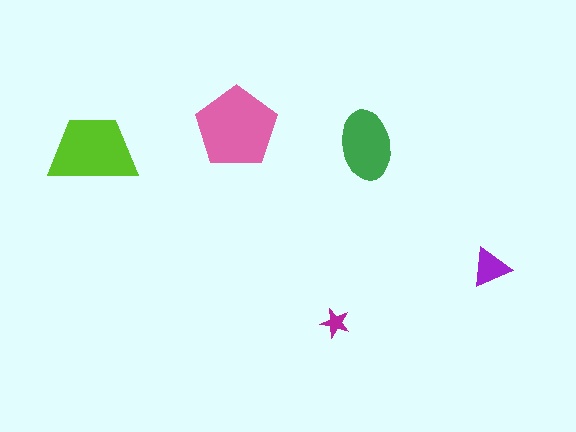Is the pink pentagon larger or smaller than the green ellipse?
Larger.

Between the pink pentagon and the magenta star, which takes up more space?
The pink pentagon.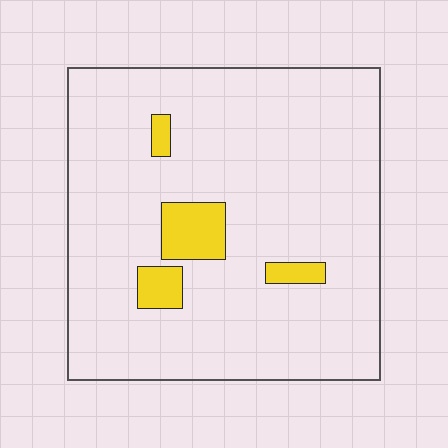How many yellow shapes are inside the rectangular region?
4.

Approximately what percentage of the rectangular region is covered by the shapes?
Approximately 10%.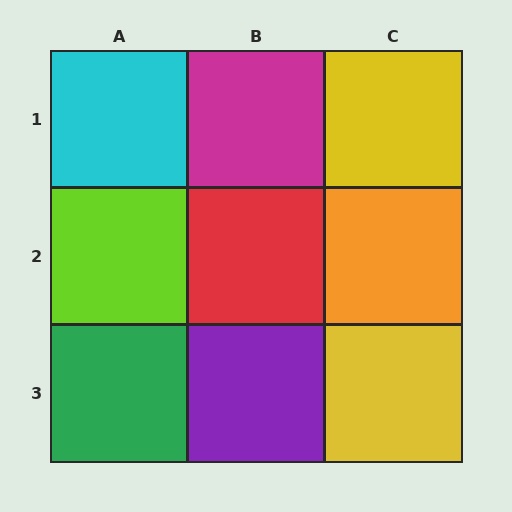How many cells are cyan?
1 cell is cyan.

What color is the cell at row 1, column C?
Yellow.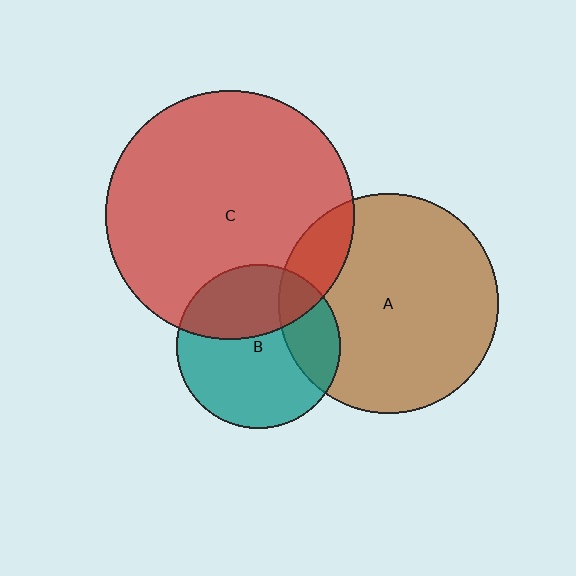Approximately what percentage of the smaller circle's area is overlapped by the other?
Approximately 25%.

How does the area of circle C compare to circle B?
Approximately 2.3 times.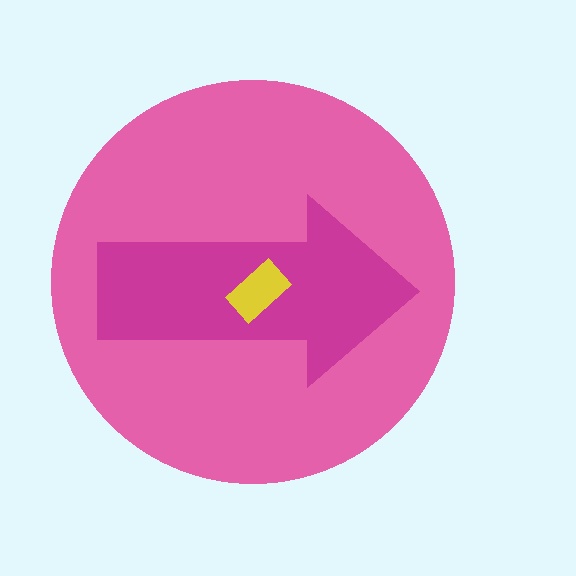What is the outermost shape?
The pink circle.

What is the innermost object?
The yellow rectangle.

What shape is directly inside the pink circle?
The magenta arrow.